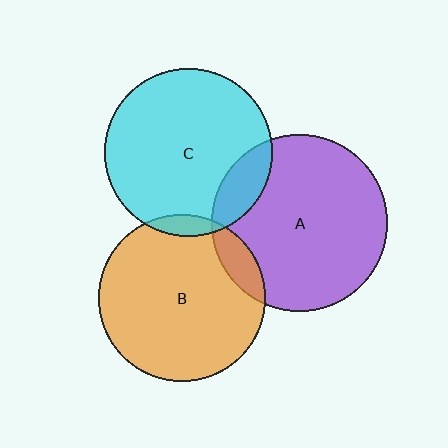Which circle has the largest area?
Circle A (purple).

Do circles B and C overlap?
Yes.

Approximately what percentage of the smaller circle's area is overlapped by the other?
Approximately 5%.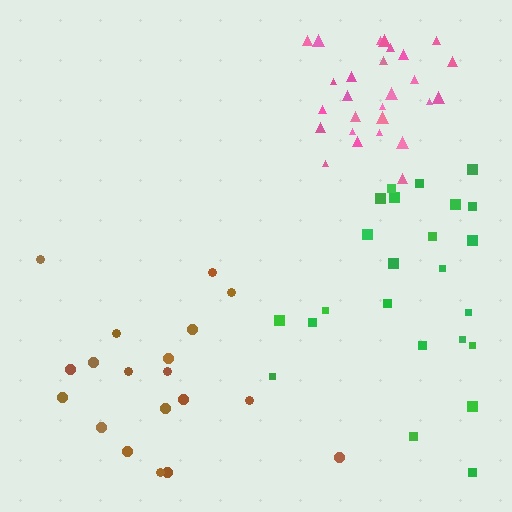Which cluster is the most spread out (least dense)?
Green.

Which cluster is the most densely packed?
Pink.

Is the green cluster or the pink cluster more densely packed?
Pink.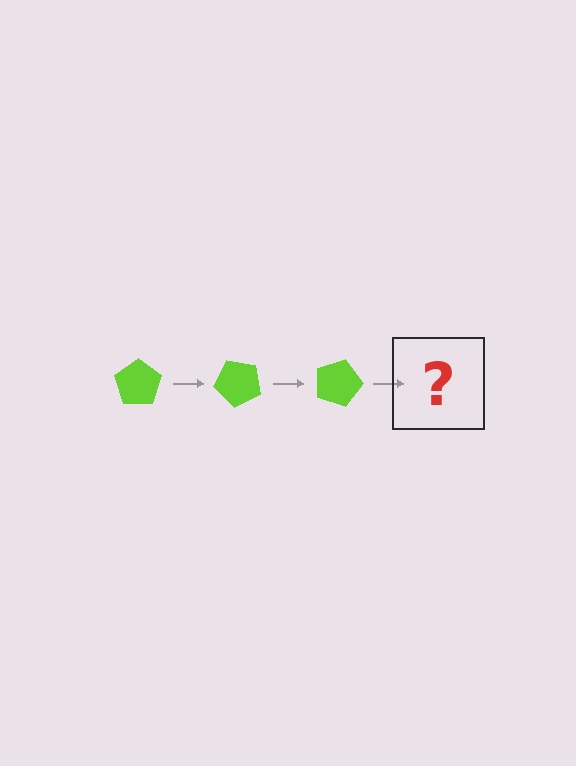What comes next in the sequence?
The next element should be a lime pentagon rotated 135 degrees.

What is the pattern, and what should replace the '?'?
The pattern is that the pentagon rotates 45 degrees each step. The '?' should be a lime pentagon rotated 135 degrees.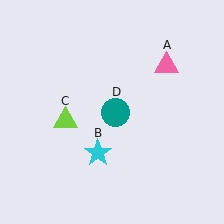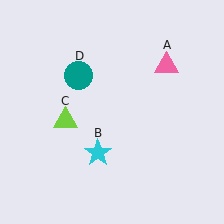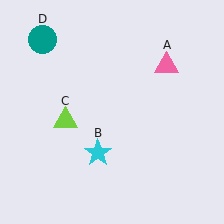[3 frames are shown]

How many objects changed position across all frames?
1 object changed position: teal circle (object D).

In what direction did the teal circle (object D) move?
The teal circle (object D) moved up and to the left.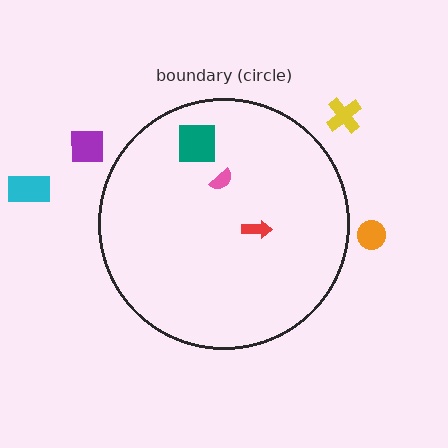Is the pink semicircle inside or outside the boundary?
Inside.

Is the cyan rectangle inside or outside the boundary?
Outside.